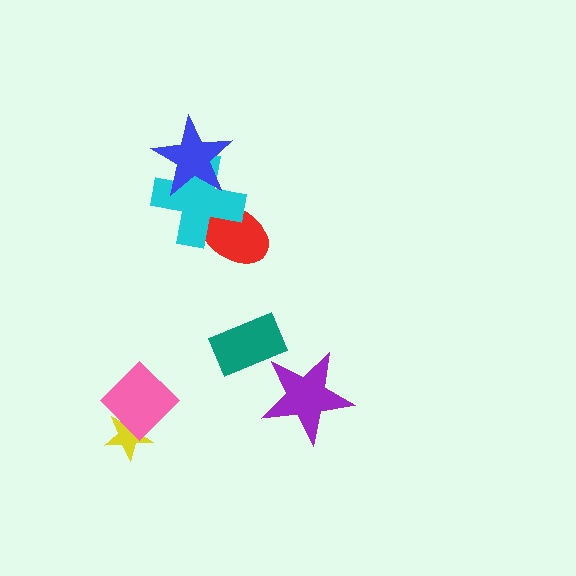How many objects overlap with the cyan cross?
2 objects overlap with the cyan cross.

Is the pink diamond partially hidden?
No, no other shape covers it.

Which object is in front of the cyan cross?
The blue star is in front of the cyan cross.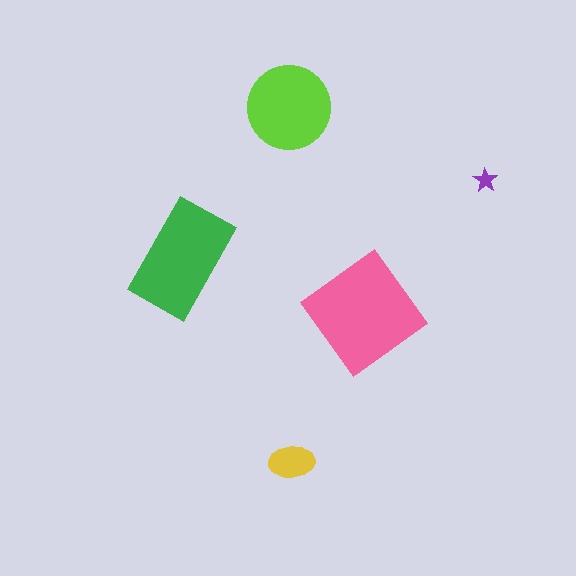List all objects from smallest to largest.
The purple star, the yellow ellipse, the lime circle, the green rectangle, the pink diamond.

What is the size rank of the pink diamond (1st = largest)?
1st.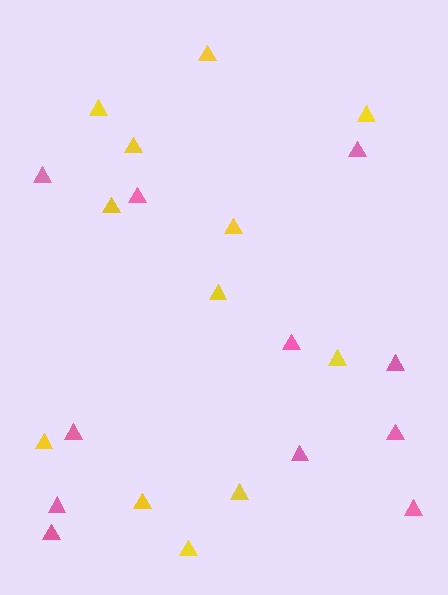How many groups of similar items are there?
There are 2 groups: one group of yellow triangles (12) and one group of pink triangles (11).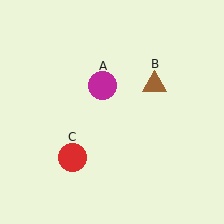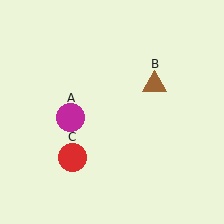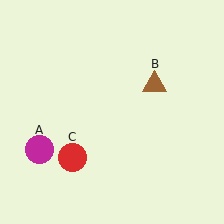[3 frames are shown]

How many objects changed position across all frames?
1 object changed position: magenta circle (object A).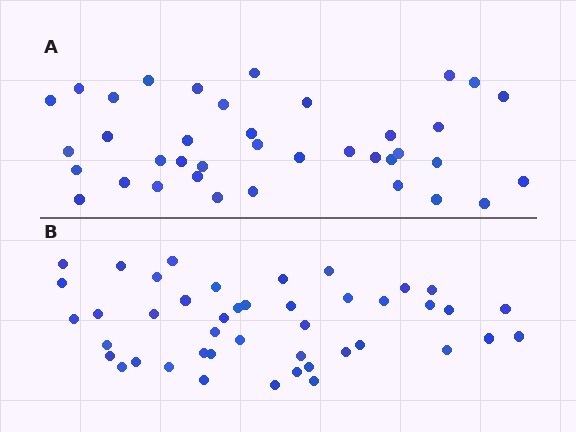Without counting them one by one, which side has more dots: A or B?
Region B (the bottom region) has more dots.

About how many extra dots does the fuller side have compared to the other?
Region B has about 6 more dots than region A.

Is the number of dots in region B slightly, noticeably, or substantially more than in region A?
Region B has only slightly more — the two regions are fairly close. The ratio is roughly 1.2 to 1.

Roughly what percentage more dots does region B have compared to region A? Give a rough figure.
About 15% more.